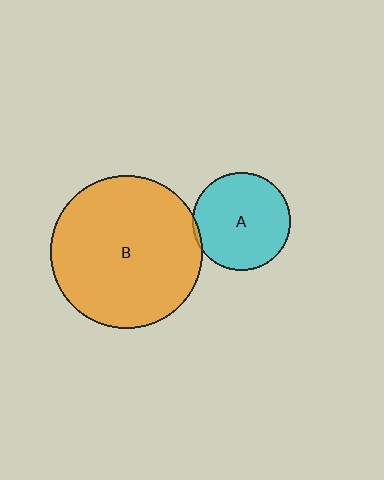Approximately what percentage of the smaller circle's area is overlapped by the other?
Approximately 5%.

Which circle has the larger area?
Circle B (orange).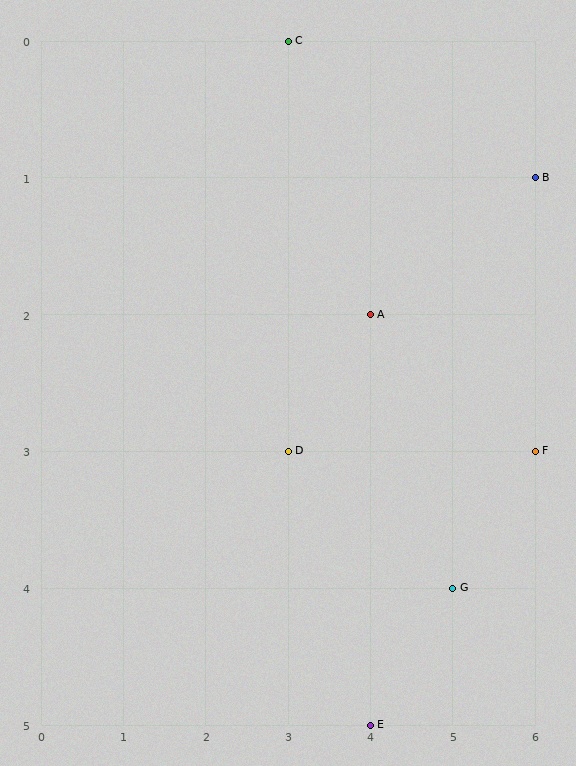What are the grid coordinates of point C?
Point C is at grid coordinates (3, 0).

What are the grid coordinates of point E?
Point E is at grid coordinates (4, 5).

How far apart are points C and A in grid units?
Points C and A are 1 column and 2 rows apart (about 2.2 grid units diagonally).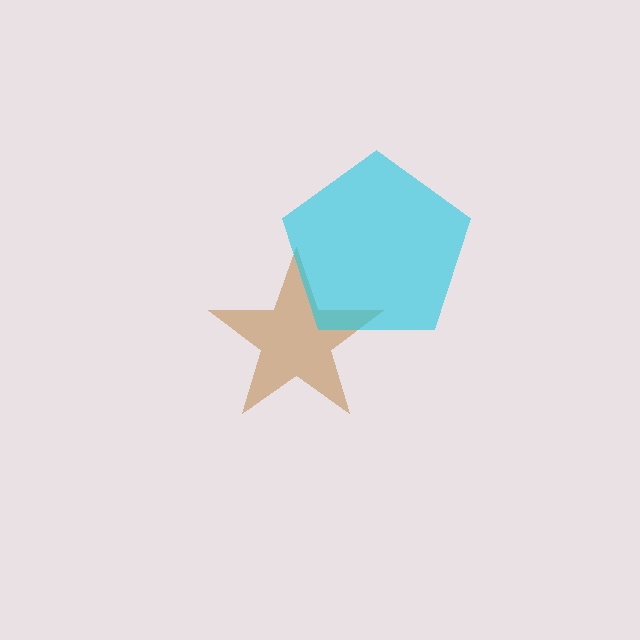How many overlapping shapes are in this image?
There are 2 overlapping shapes in the image.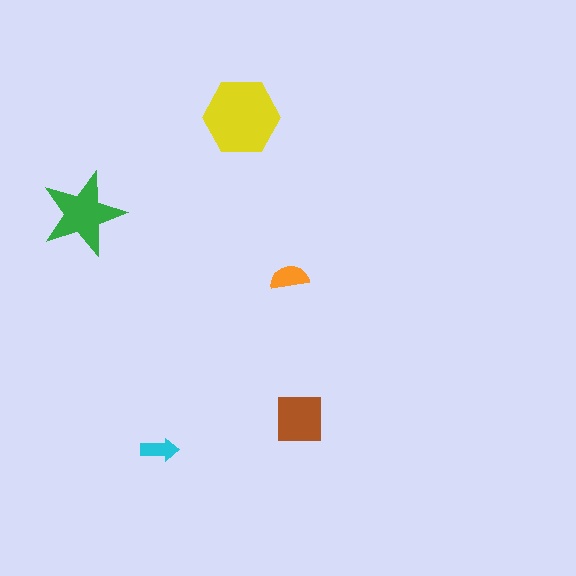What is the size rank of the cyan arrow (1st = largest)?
5th.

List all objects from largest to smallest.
The yellow hexagon, the green star, the brown square, the orange semicircle, the cyan arrow.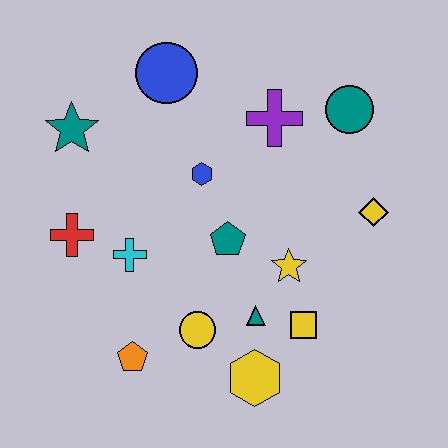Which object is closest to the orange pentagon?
The yellow circle is closest to the orange pentagon.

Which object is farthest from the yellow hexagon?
The blue circle is farthest from the yellow hexagon.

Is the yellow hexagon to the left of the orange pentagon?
No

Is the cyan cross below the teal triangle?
No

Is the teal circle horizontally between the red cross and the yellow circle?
No